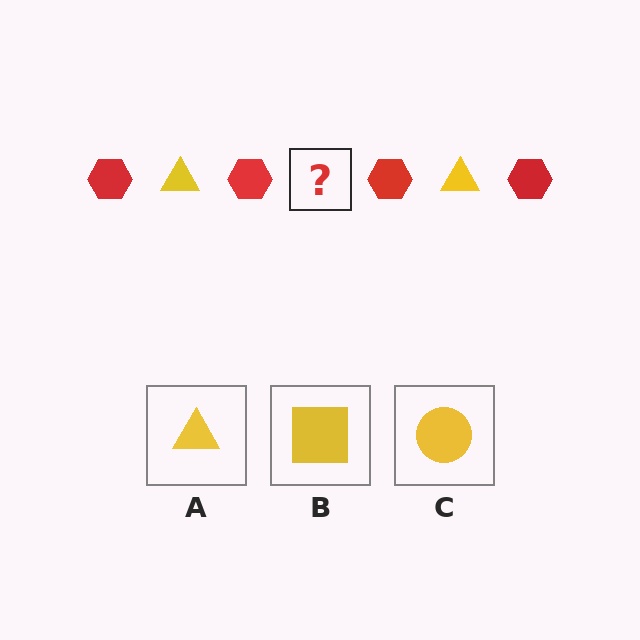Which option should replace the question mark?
Option A.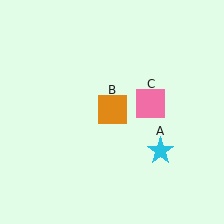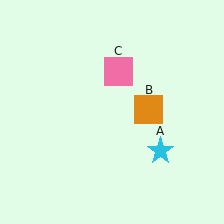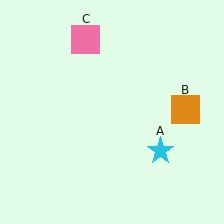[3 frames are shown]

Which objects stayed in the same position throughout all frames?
Cyan star (object A) remained stationary.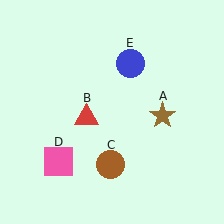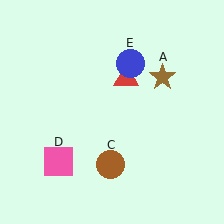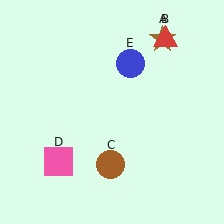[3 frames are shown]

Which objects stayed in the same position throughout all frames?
Brown circle (object C) and pink square (object D) and blue circle (object E) remained stationary.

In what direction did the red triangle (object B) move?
The red triangle (object B) moved up and to the right.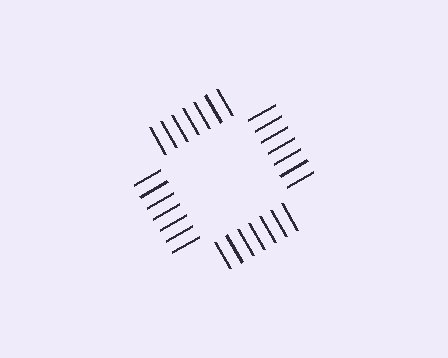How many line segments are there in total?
28 — 7 along each of the 4 edges.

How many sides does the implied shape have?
4 sides — the line-ends trace a square.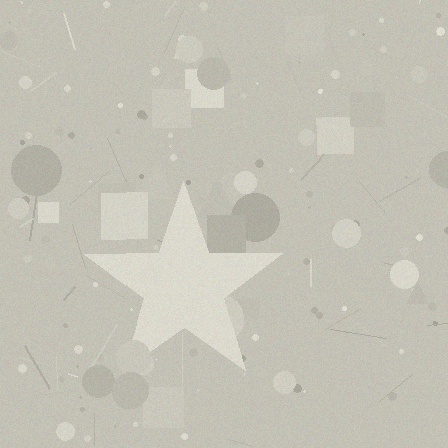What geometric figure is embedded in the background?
A star is embedded in the background.